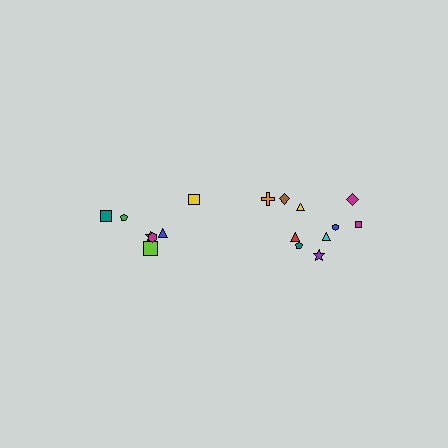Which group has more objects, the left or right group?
The right group.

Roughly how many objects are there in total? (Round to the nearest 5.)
Roughly 15 objects in total.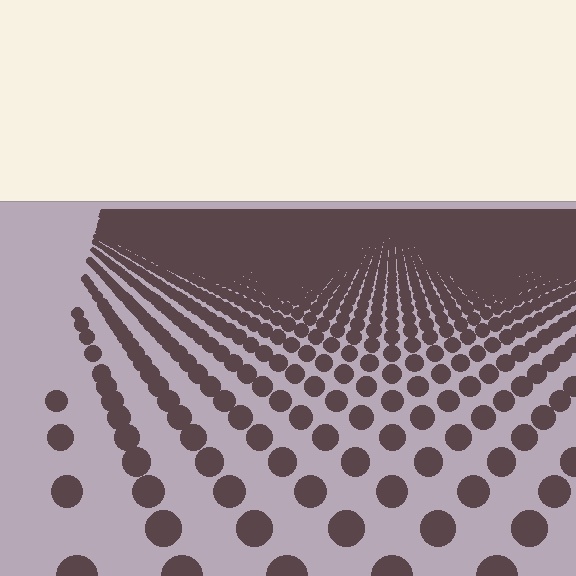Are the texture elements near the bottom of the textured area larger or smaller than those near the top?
Larger. Near the bottom, elements are closer to the viewer and appear at a bigger on-screen size.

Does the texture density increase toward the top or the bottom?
Density increases toward the top.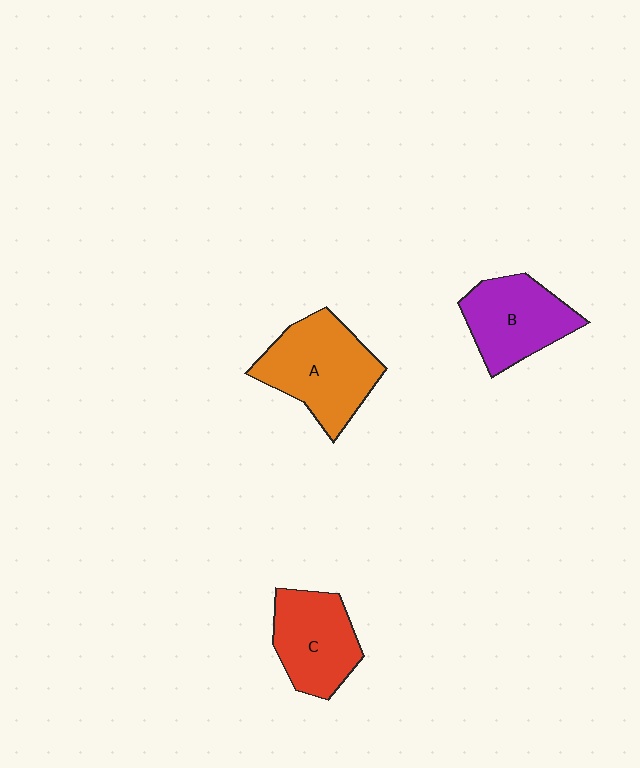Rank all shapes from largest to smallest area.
From largest to smallest: A (orange), B (purple), C (red).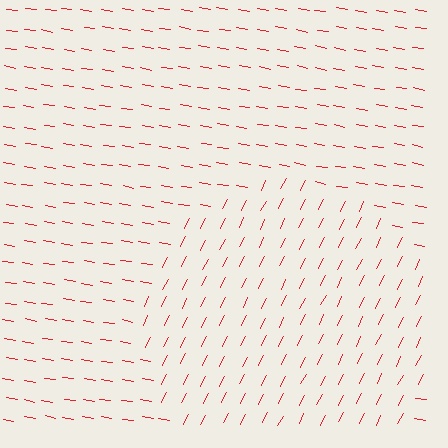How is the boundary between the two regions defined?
The boundary is defined purely by a change in line orientation (approximately 73 degrees difference). All lines are the same color and thickness.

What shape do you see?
I see a circle.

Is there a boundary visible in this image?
Yes, there is a texture boundary formed by a change in line orientation.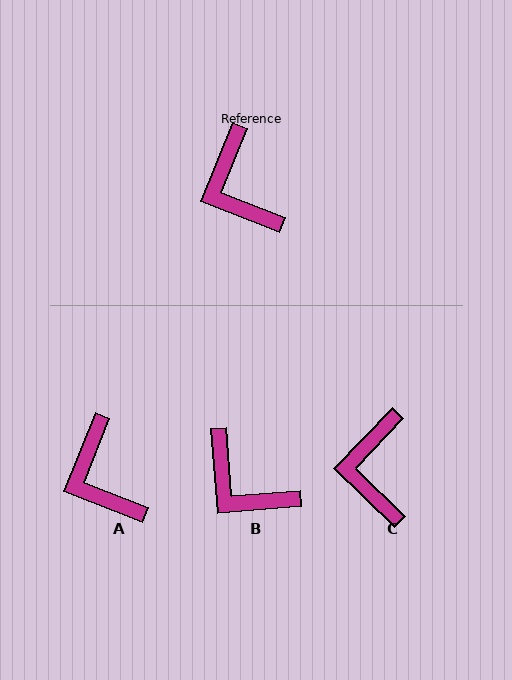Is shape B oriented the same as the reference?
No, it is off by about 26 degrees.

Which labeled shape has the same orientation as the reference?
A.